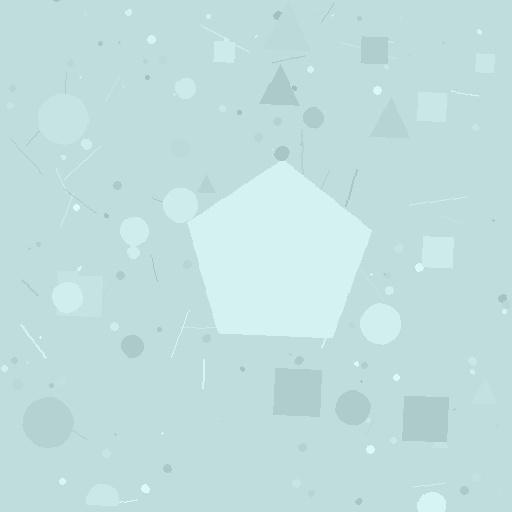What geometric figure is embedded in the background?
A pentagon is embedded in the background.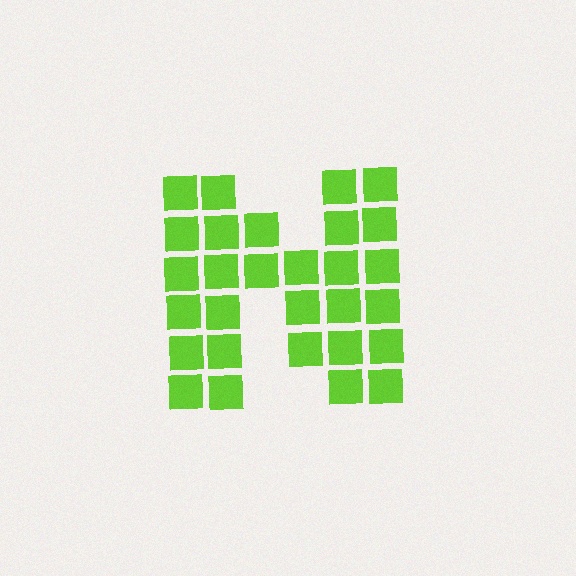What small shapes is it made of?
It is made of small squares.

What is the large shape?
The large shape is the letter N.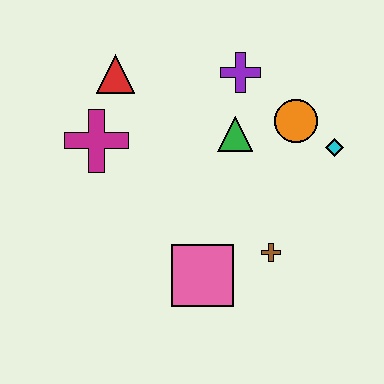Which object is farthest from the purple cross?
The pink square is farthest from the purple cross.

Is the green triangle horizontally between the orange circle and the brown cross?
No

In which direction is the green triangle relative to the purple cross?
The green triangle is below the purple cross.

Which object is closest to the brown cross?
The pink square is closest to the brown cross.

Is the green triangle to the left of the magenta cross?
No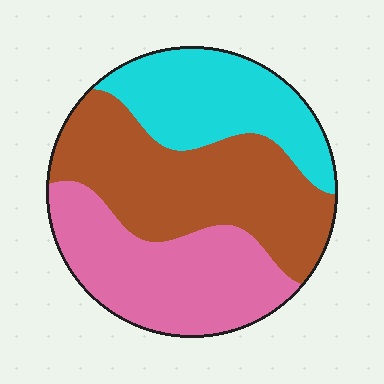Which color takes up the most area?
Brown, at roughly 40%.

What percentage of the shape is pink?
Pink takes up about one third (1/3) of the shape.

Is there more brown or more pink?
Brown.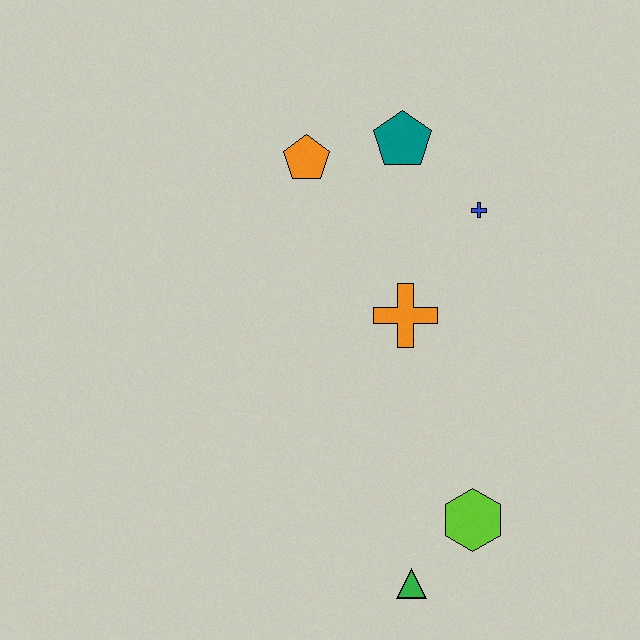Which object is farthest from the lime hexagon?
The orange pentagon is farthest from the lime hexagon.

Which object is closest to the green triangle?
The lime hexagon is closest to the green triangle.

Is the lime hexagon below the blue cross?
Yes